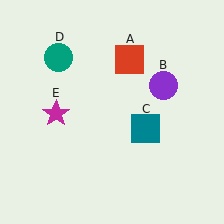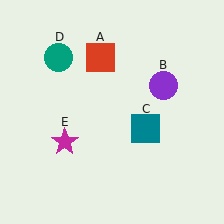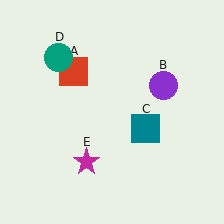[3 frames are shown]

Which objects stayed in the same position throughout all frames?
Purple circle (object B) and teal square (object C) and teal circle (object D) remained stationary.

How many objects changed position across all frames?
2 objects changed position: red square (object A), magenta star (object E).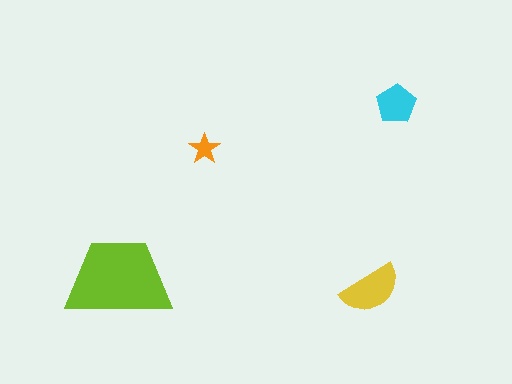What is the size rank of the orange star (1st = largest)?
4th.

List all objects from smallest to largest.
The orange star, the cyan pentagon, the yellow semicircle, the lime trapezoid.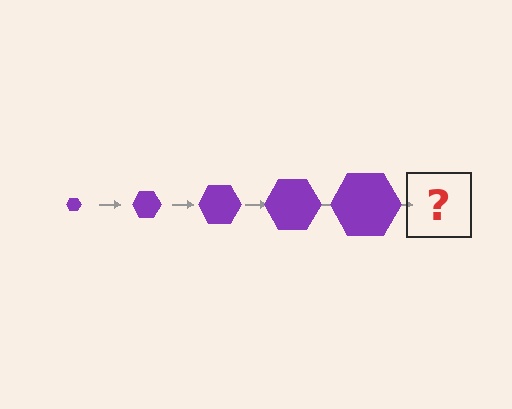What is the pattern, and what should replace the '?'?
The pattern is that the hexagon gets progressively larger each step. The '?' should be a purple hexagon, larger than the previous one.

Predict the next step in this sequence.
The next step is a purple hexagon, larger than the previous one.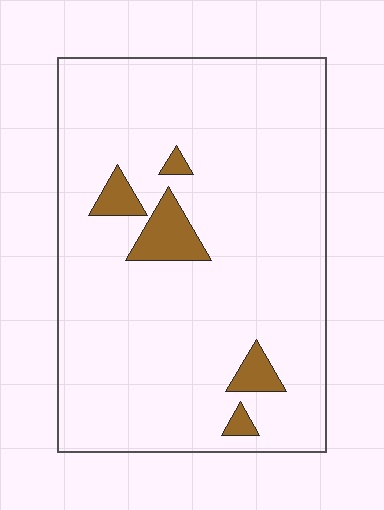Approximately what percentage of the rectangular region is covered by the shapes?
Approximately 5%.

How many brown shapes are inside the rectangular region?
5.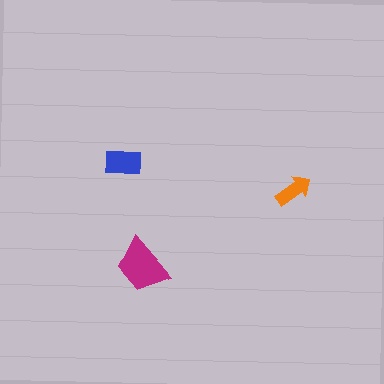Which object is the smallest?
The orange arrow.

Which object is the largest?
The magenta trapezoid.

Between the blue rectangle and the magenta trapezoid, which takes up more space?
The magenta trapezoid.